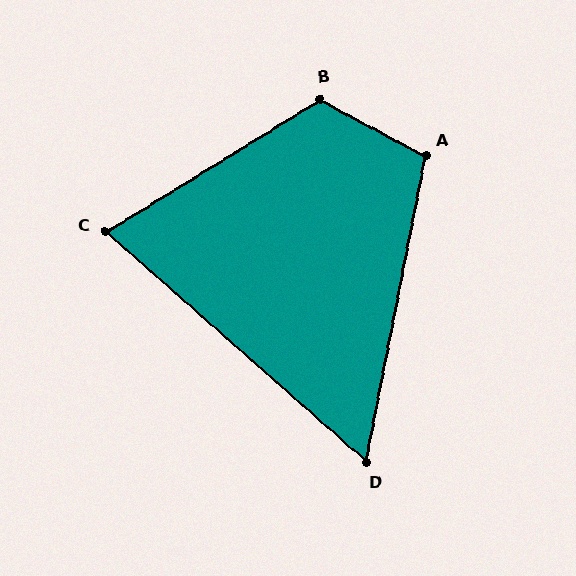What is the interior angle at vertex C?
Approximately 73 degrees (acute).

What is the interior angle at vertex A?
Approximately 107 degrees (obtuse).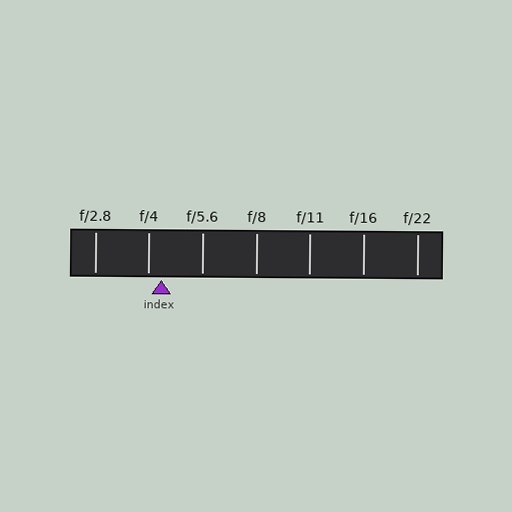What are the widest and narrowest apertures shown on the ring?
The widest aperture shown is f/2.8 and the narrowest is f/22.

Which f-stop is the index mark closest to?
The index mark is closest to f/4.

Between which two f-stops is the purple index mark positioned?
The index mark is between f/4 and f/5.6.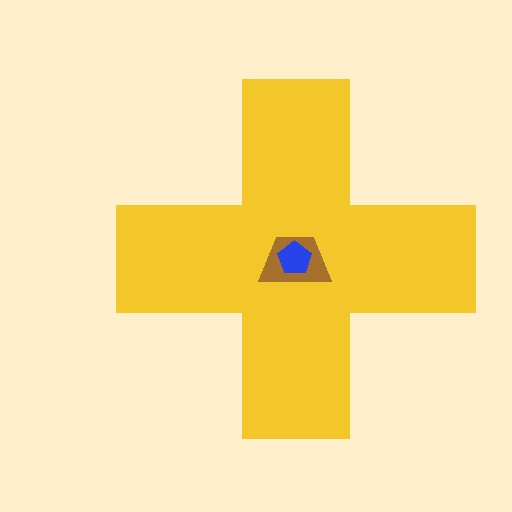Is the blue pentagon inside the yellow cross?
Yes.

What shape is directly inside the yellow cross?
The brown trapezoid.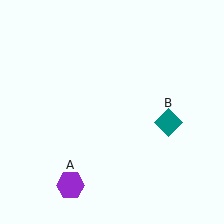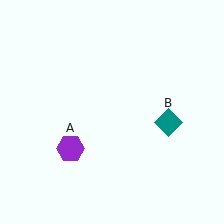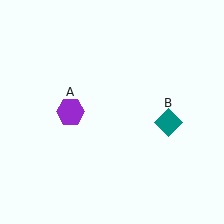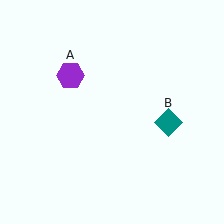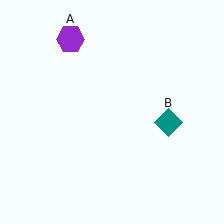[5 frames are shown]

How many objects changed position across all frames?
1 object changed position: purple hexagon (object A).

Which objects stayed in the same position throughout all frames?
Teal diamond (object B) remained stationary.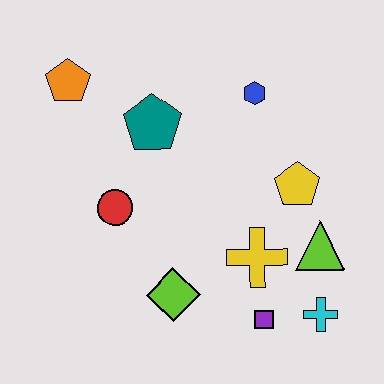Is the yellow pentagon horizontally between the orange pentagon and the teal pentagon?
No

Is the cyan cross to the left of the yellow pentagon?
No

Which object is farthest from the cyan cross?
The orange pentagon is farthest from the cyan cross.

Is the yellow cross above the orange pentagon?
No